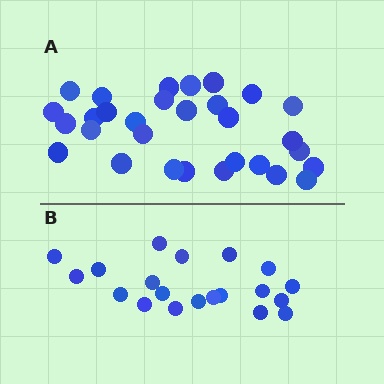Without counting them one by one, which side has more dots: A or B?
Region A (the top region) has more dots.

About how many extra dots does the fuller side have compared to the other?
Region A has roughly 10 or so more dots than region B.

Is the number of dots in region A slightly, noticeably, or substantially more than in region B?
Region A has substantially more. The ratio is roughly 1.5 to 1.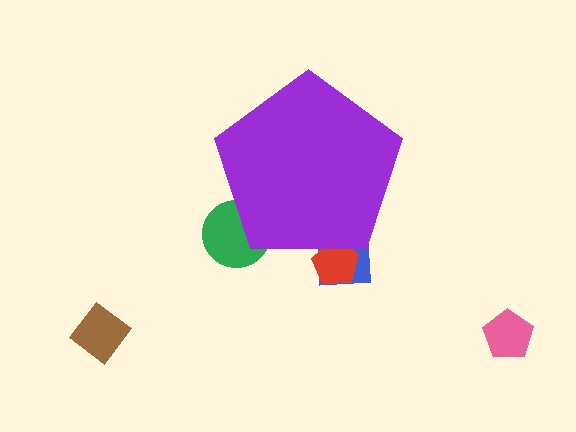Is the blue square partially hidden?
Yes, the blue square is partially hidden behind the purple pentagon.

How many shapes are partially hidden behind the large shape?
3 shapes are partially hidden.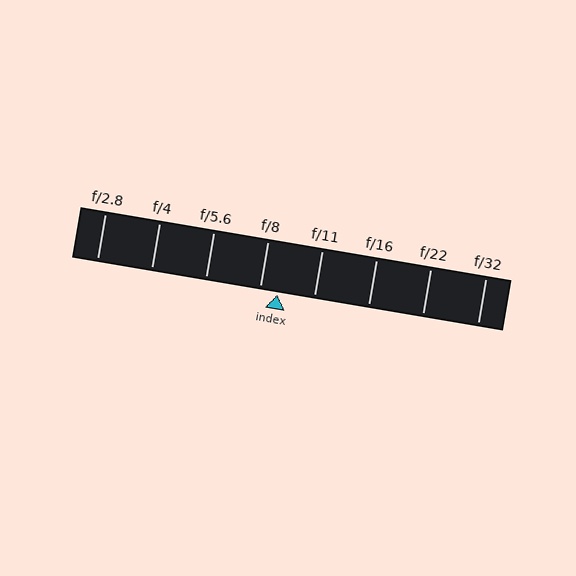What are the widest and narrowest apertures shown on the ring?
The widest aperture shown is f/2.8 and the narrowest is f/32.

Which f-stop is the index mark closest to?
The index mark is closest to f/8.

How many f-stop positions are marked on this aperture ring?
There are 8 f-stop positions marked.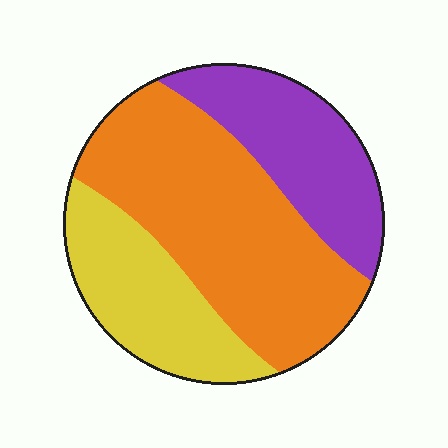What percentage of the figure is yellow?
Yellow covers around 25% of the figure.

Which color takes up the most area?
Orange, at roughly 50%.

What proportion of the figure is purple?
Purple covers roughly 25% of the figure.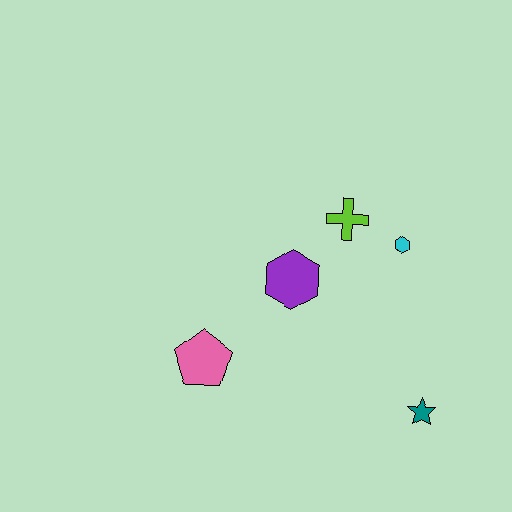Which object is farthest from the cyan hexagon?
The pink pentagon is farthest from the cyan hexagon.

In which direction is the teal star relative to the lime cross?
The teal star is below the lime cross.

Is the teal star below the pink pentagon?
Yes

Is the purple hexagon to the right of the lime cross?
No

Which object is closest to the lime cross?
The cyan hexagon is closest to the lime cross.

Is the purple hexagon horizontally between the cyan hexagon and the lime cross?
No